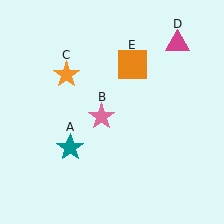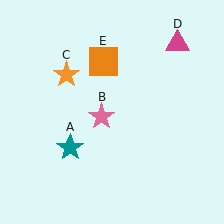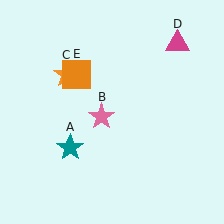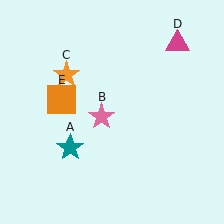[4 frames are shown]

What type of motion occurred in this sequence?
The orange square (object E) rotated counterclockwise around the center of the scene.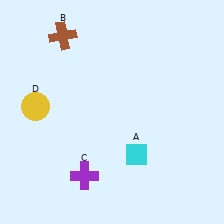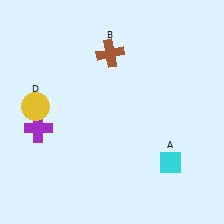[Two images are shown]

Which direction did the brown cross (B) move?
The brown cross (B) moved right.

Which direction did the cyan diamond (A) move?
The cyan diamond (A) moved right.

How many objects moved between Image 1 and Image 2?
3 objects moved between the two images.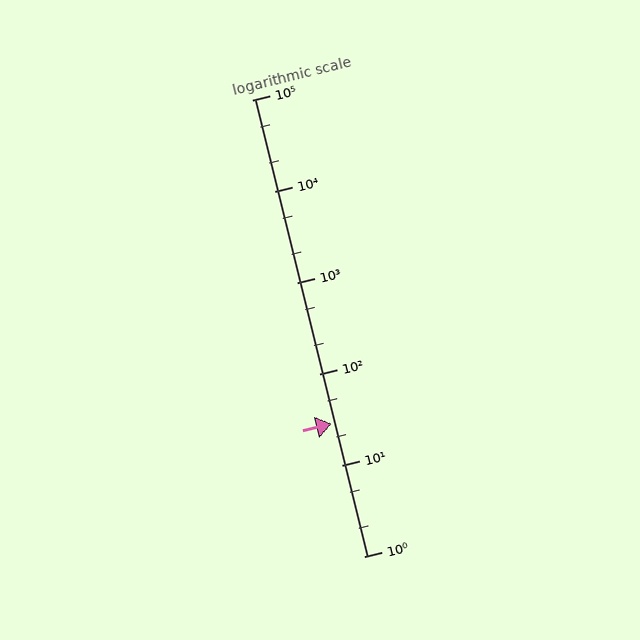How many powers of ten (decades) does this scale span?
The scale spans 5 decades, from 1 to 100000.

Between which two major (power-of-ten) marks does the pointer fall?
The pointer is between 10 and 100.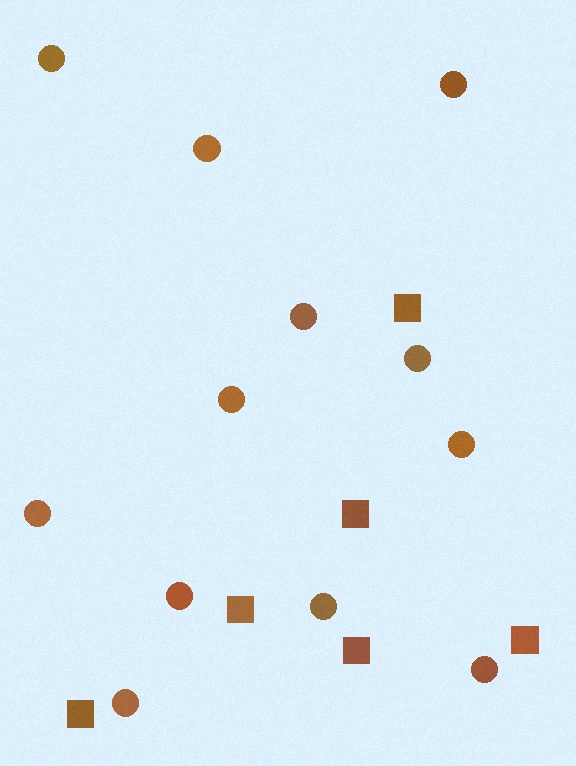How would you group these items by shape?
There are 2 groups: one group of squares (6) and one group of circles (12).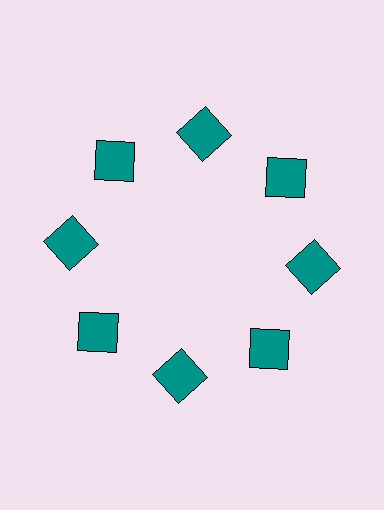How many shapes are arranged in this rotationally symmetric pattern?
There are 8 shapes, arranged in 8 groups of 1.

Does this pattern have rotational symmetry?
Yes, this pattern has 8-fold rotational symmetry. It looks the same after rotating 45 degrees around the center.